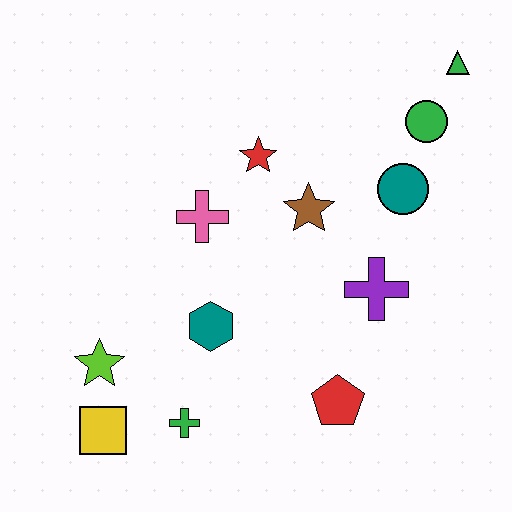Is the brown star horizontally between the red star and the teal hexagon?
No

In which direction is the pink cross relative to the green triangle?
The pink cross is to the left of the green triangle.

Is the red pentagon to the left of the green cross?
No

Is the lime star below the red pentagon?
No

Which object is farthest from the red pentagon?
The green triangle is farthest from the red pentagon.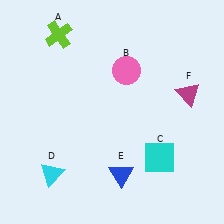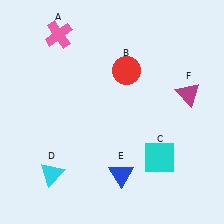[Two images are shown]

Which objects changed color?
A changed from lime to pink. B changed from pink to red.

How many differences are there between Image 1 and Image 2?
There are 2 differences between the two images.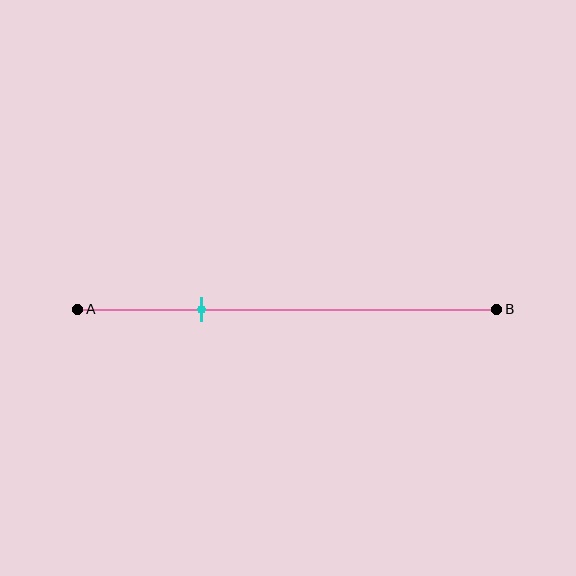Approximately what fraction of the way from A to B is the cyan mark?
The cyan mark is approximately 30% of the way from A to B.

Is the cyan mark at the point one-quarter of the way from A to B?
No, the mark is at about 30% from A, not at the 25% one-quarter point.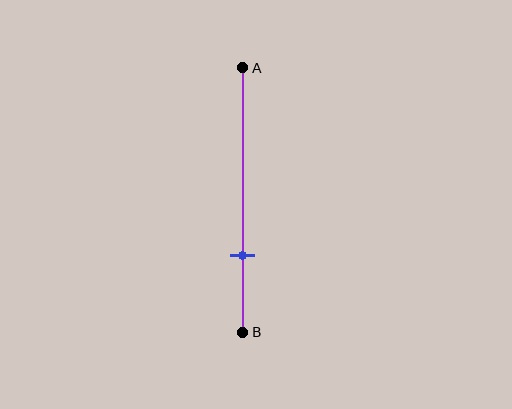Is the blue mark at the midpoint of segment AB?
No, the mark is at about 70% from A, not at the 50% midpoint.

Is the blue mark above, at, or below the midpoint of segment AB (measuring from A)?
The blue mark is below the midpoint of segment AB.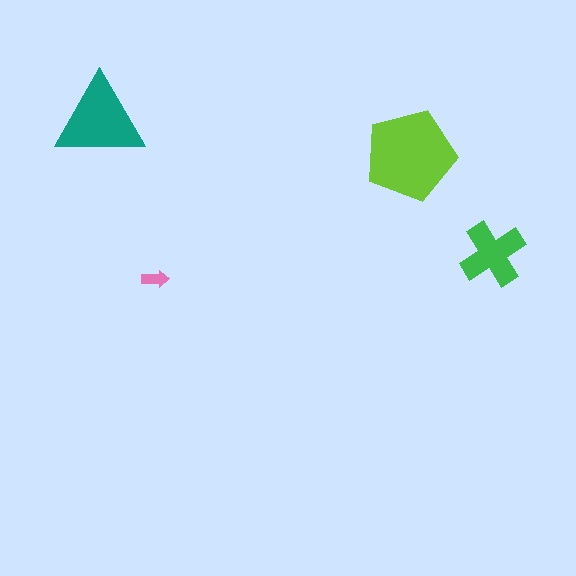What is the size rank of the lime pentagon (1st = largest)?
1st.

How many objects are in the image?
There are 4 objects in the image.